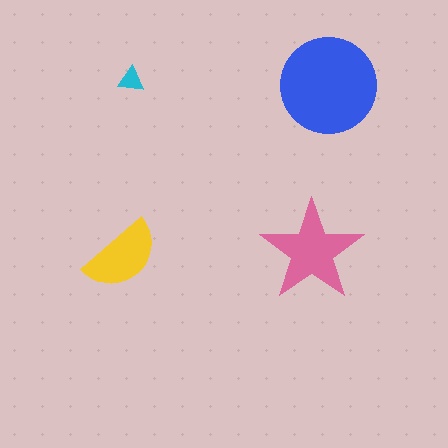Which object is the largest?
The blue circle.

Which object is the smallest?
The cyan triangle.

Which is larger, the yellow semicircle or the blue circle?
The blue circle.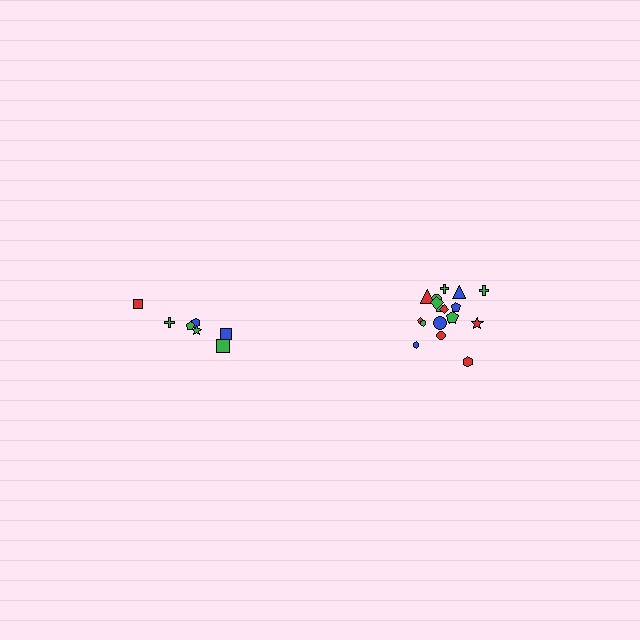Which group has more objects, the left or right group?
The right group.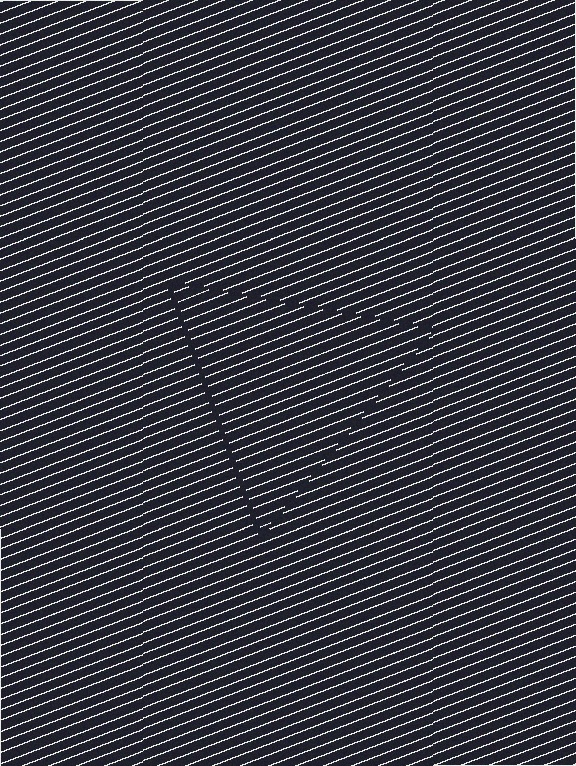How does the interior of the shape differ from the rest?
The interior of the shape contains the same grating, shifted by half a period — the contour is defined by the phase discontinuity where line-ends from the inner and outer gratings abut.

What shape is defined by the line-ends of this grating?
An illusory triangle. The interior of the shape contains the same grating, shifted by half a period — the contour is defined by the phase discontinuity where line-ends from the inner and outer gratings abut.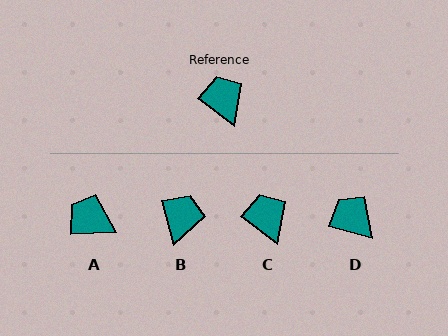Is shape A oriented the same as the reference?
No, it is off by about 38 degrees.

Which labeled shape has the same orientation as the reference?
C.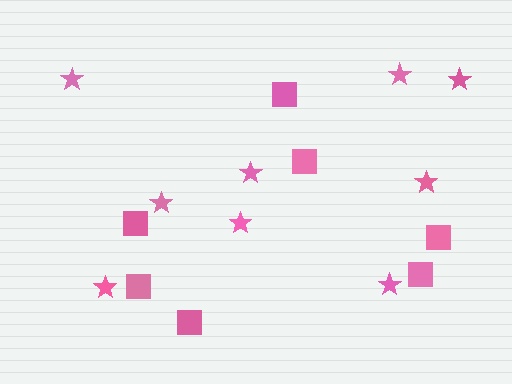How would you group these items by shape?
There are 2 groups: one group of stars (9) and one group of squares (7).